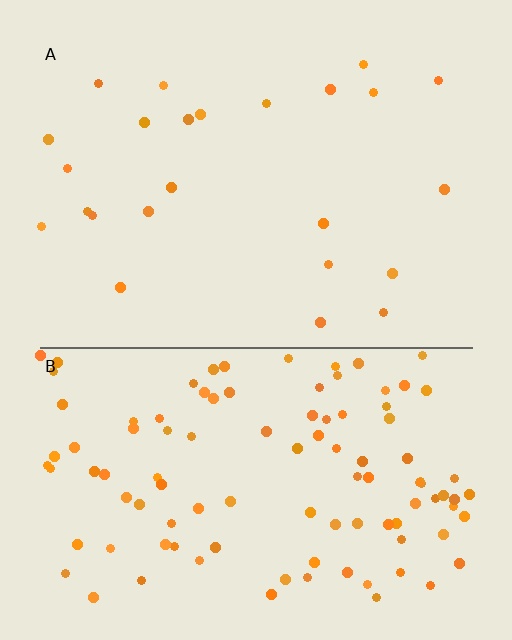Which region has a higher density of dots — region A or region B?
B (the bottom).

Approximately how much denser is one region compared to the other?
Approximately 4.4× — region B over region A.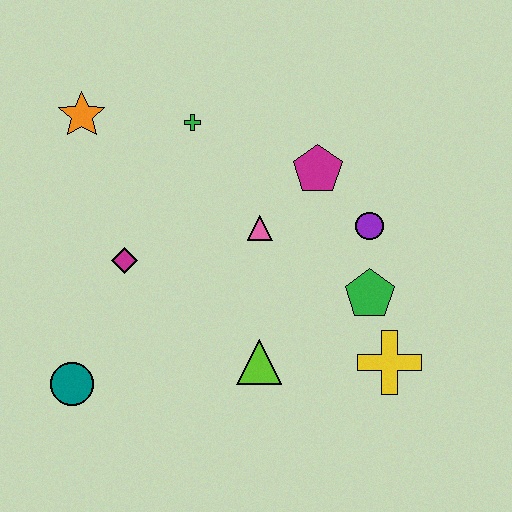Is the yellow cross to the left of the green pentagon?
No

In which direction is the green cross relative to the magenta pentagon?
The green cross is to the left of the magenta pentagon.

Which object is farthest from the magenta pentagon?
The teal circle is farthest from the magenta pentagon.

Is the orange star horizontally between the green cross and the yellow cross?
No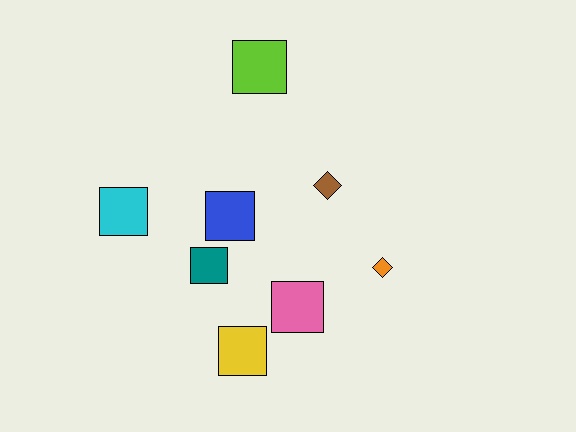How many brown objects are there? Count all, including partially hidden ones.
There is 1 brown object.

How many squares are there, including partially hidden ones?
There are 6 squares.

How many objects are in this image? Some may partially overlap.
There are 8 objects.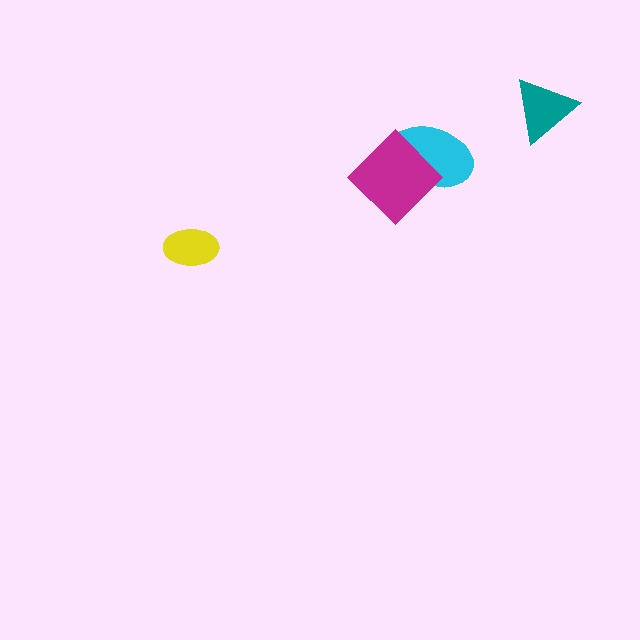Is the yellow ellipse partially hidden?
No, no other shape covers it.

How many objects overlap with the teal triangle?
0 objects overlap with the teal triangle.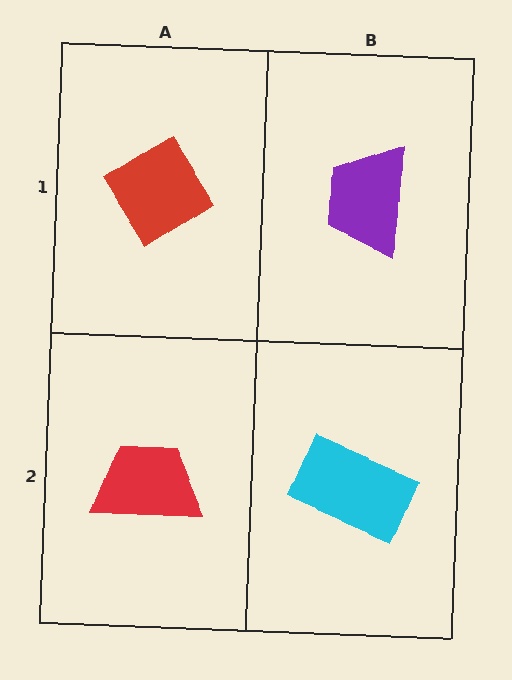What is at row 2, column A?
A red trapezoid.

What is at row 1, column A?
A red diamond.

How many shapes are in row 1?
2 shapes.